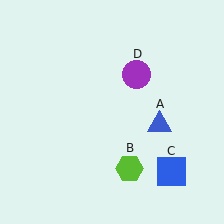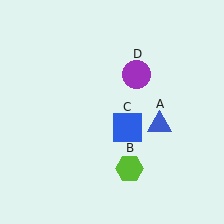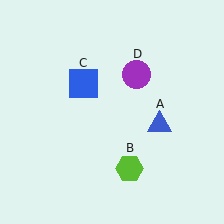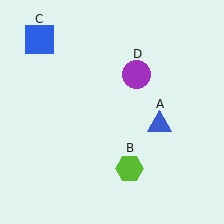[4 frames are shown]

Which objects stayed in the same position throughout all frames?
Blue triangle (object A) and lime hexagon (object B) and purple circle (object D) remained stationary.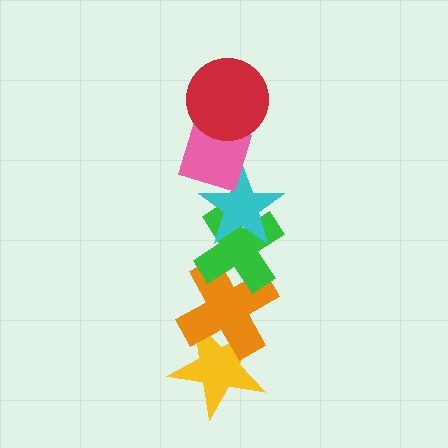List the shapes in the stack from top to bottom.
From top to bottom: the red circle, the pink diamond, the cyan star, the green cross, the orange cross, the yellow star.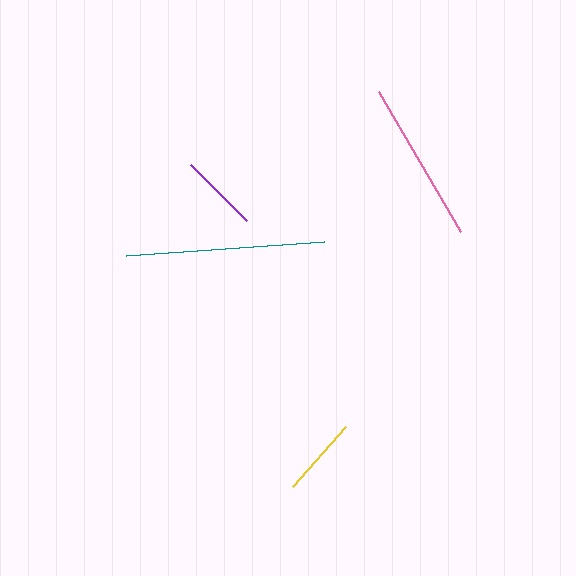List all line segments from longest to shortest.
From longest to shortest: teal, pink, purple, yellow.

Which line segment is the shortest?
The yellow line is the shortest at approximately 79 pixels.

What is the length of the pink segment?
The pink segment is approximately 163 pixels long.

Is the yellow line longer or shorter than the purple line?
The purple line is longer than the yellow line.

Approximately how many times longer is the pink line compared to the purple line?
The pink line is approximately 2.0 times the length of the purple line.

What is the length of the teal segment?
The teal segment is approximately 199 pixels long.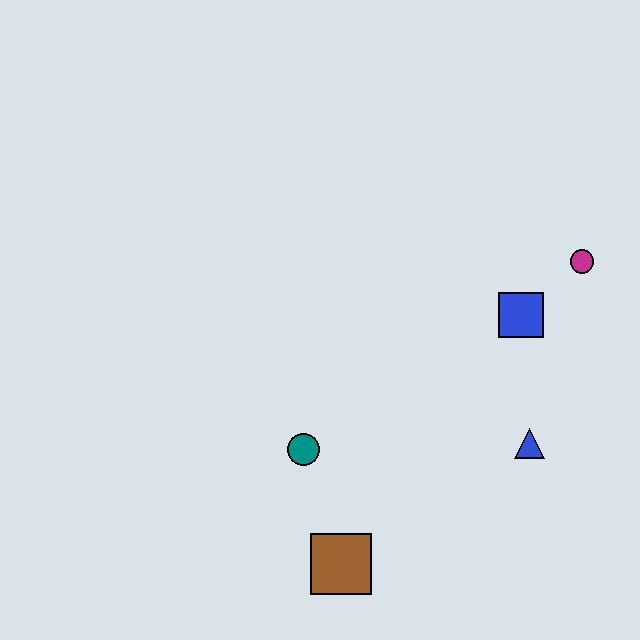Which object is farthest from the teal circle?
The magenta circle is farthest from the teal circle.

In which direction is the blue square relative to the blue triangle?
The blue square is above the blue triangle.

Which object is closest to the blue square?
The magenta circle is closest to the blue square.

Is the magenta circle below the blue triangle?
No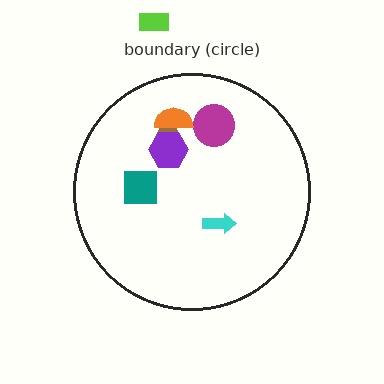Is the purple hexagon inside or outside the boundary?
Inside.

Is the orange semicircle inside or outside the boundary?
Inside.